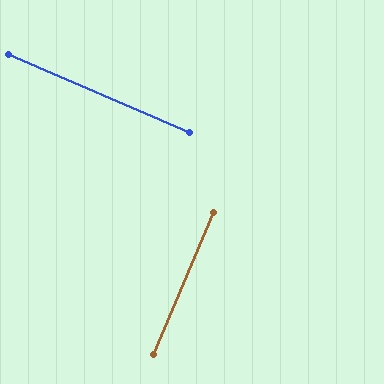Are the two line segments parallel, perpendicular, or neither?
Perpendicular — they meet at approximately 90°.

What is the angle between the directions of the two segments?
Approximately 90 degrees.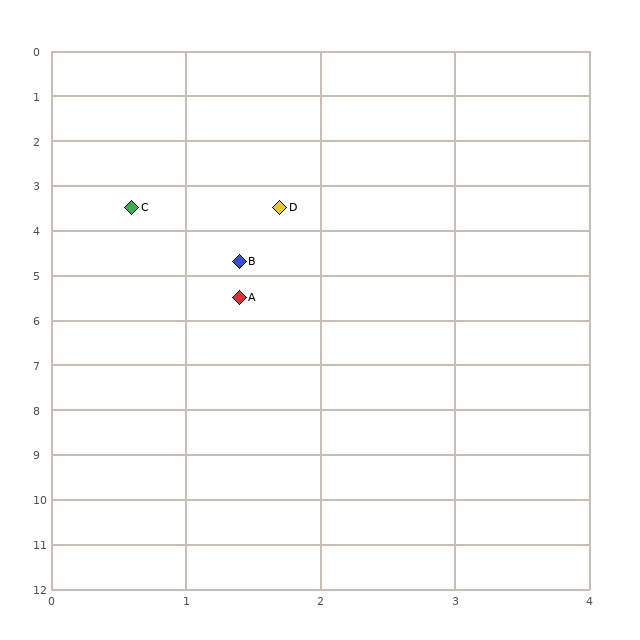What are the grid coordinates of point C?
Point C is at approximately (0.6, 3.5).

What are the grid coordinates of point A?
Point A is at approximately (1.4, 5.5).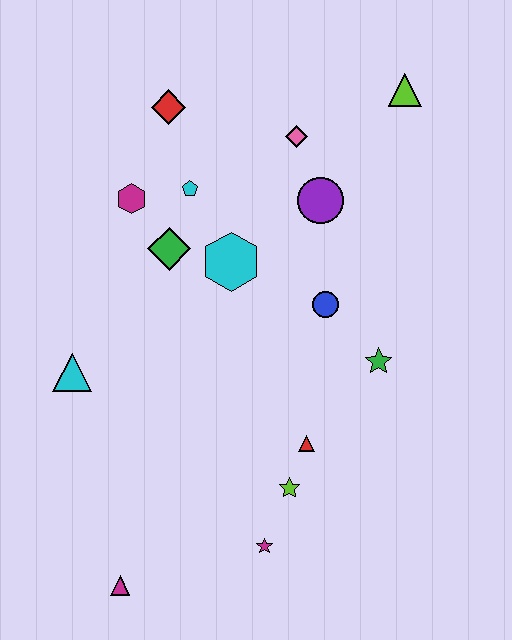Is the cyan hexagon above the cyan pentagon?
No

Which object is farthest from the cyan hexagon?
The magenta triangle is farthest from the cyan hexagon.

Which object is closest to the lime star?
The red triangle is closest to the lime star.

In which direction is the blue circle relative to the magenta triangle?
The blue circle is above the magenta triangle.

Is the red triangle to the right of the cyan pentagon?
Yes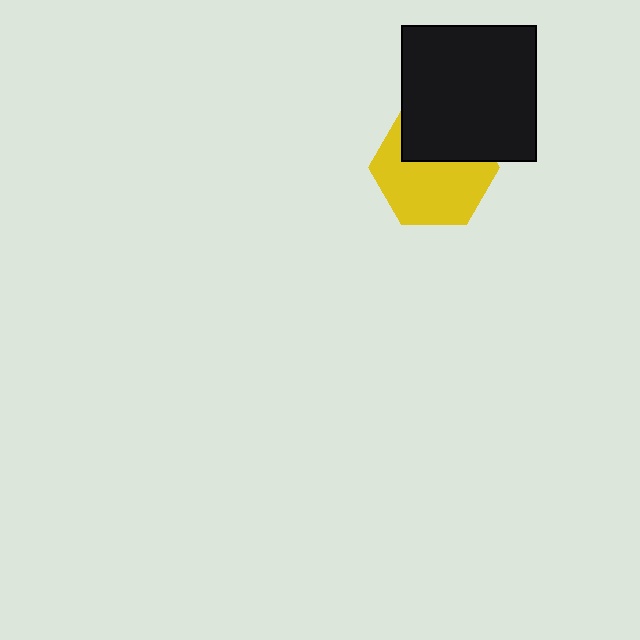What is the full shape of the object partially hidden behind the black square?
The partially hidden object is a yellow hexagon.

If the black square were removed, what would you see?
You would see the complete yellow hexagon.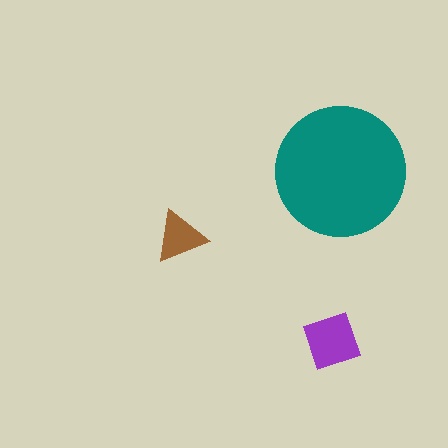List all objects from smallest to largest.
The brown triangle, the purple square, the teal circle.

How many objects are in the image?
There are 3 objects in the image.